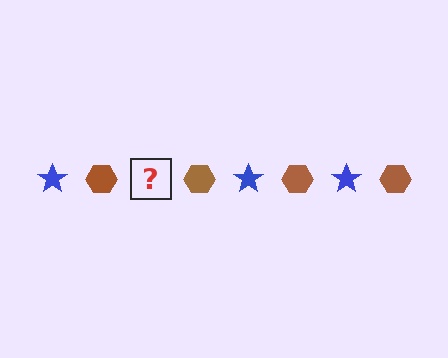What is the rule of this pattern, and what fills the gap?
The rule is that the pattern alternates between blue star and brown hexagon. The gap should be filled with a blue star.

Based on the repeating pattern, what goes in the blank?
The blank should be a blue star.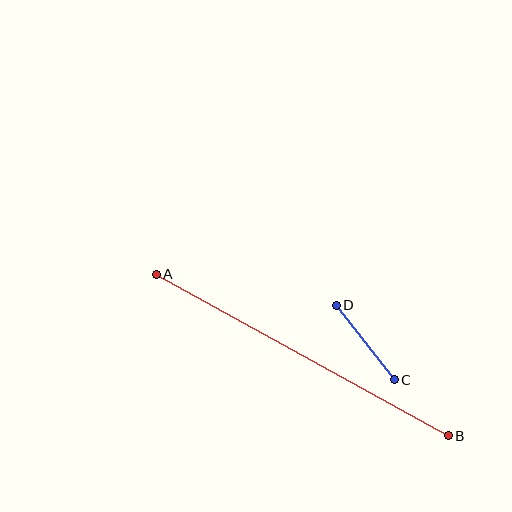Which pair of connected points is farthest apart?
Points A and B are farthest apart.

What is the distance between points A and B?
The distance is approximately 334 pixels.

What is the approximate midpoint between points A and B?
The midpoint is at approximately (302, 355) pixels.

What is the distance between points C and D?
The distance is approximately 94 pixels.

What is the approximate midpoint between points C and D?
The midpoint is at approximately (365, 342) pixels.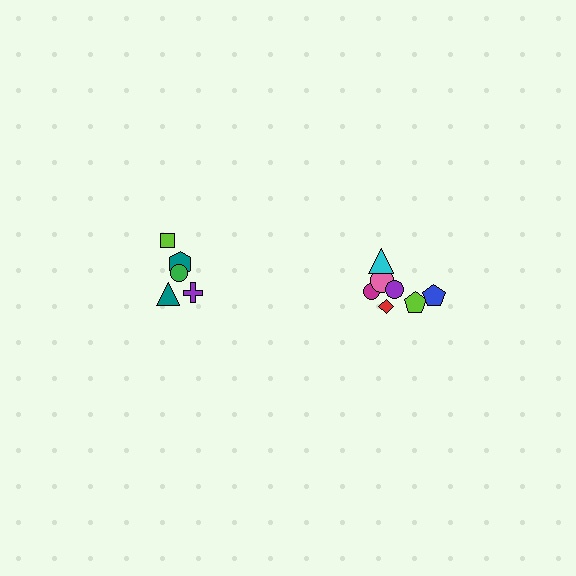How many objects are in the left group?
There are 5 objects.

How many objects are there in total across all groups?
There are 12 objects.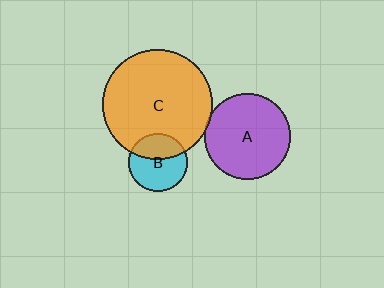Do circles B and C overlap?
Yes.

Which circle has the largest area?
Circle C (orange).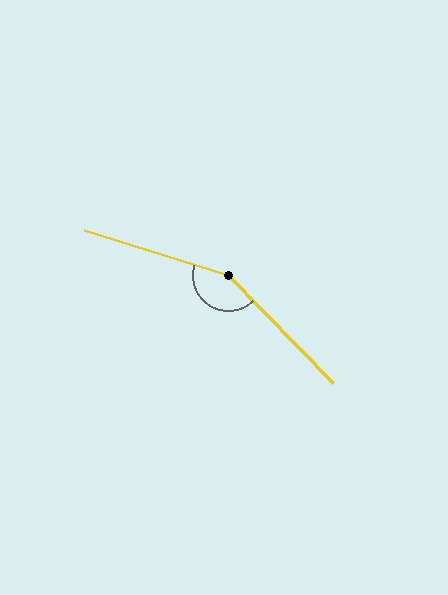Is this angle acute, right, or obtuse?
It is obtuse.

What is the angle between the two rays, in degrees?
Approximately 151 degrees.